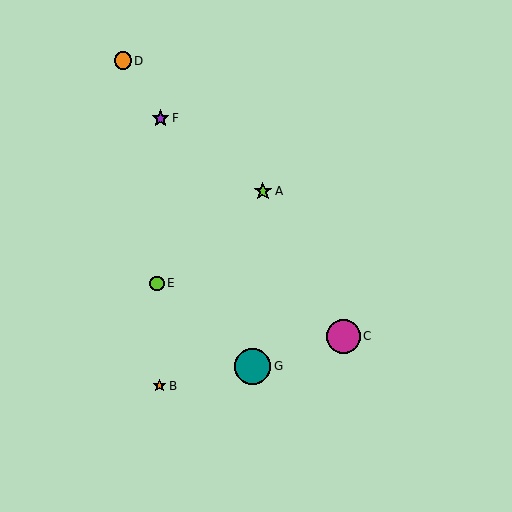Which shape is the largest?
The teal circle (labeled G) is the largest.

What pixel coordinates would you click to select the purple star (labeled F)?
Click at (160, 118) to select the purple star F.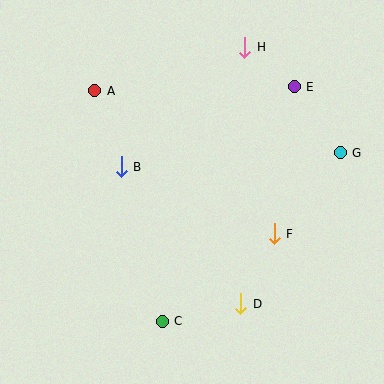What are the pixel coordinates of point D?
Point D is at (241, 304).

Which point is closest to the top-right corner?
Point E is closest to the top-right corner.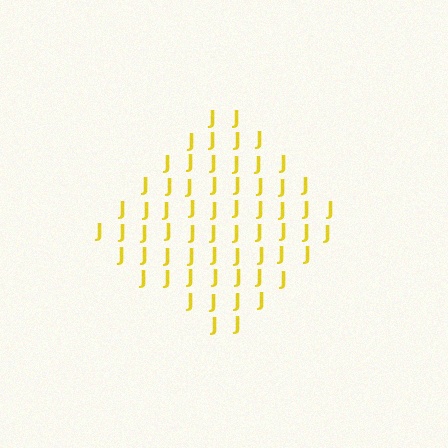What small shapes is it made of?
It is made of small letter J's.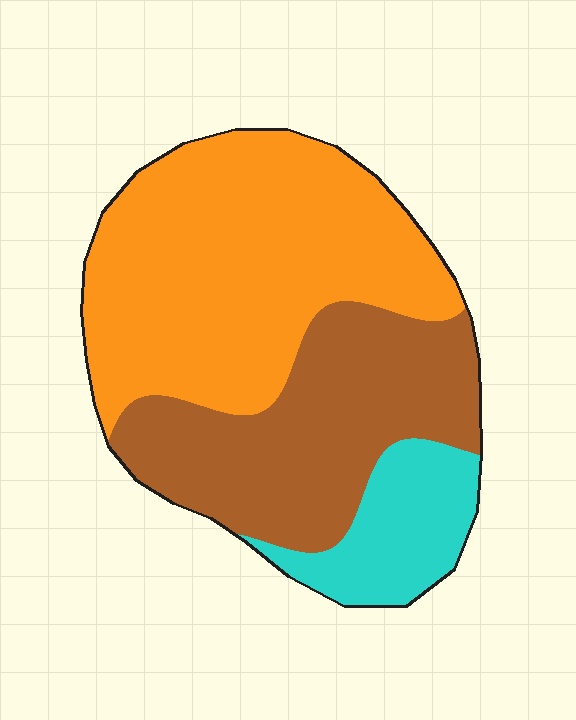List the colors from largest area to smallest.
From largest to smallest: orange, brown, cyan.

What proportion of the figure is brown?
Brown covers around 35% of the figure.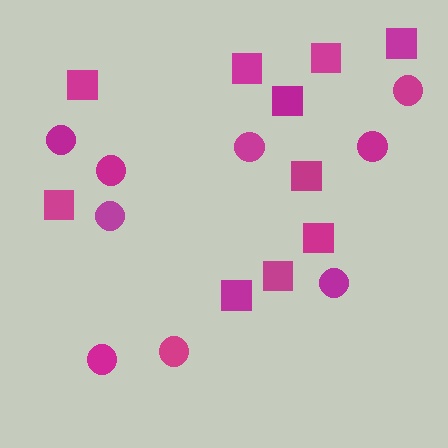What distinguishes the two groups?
There are 2 groups: one group of circles (9) and one group of squares (10).